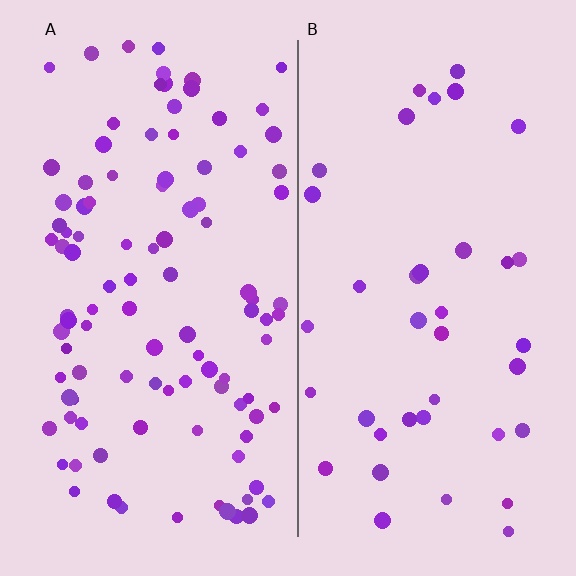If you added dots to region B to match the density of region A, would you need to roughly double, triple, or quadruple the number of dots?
Approximately triple.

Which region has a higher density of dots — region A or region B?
A (the left).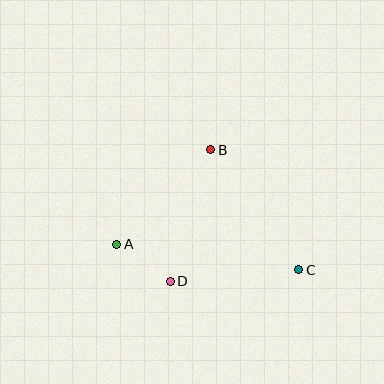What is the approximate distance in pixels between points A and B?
The distance between A and B is approximately 133 pixels.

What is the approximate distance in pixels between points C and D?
The distance between C and D is approximately 129 pixels.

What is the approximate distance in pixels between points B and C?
The distance between B and C is approximately 149 pixels.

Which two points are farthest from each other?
Points A and C are farthest from each other.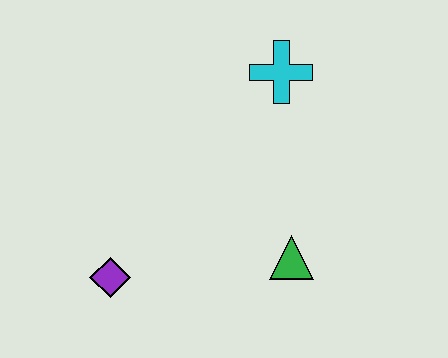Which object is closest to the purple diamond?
The green triangle is closest to the purple diamond.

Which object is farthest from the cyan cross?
The purple diamond is farthest from the cyan cross.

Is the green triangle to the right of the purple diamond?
Yes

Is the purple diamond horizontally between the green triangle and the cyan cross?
No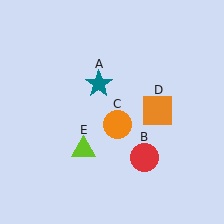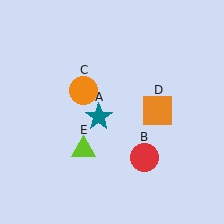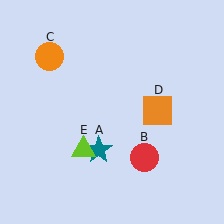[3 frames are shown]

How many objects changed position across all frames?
2 objects changed position: teal star (object A), orange circle (object C).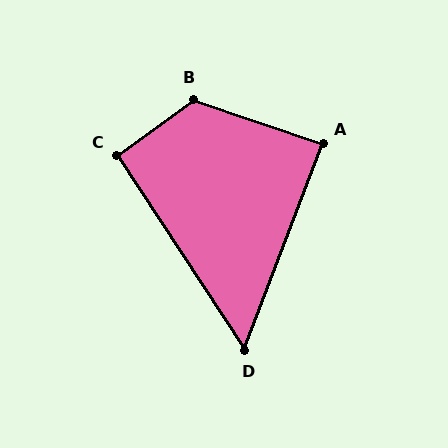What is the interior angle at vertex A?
Approximately 88 degrees (approximately right).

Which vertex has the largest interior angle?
B, at approximately 126 degrees.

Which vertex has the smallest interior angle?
D, at approximately 54 degrees.